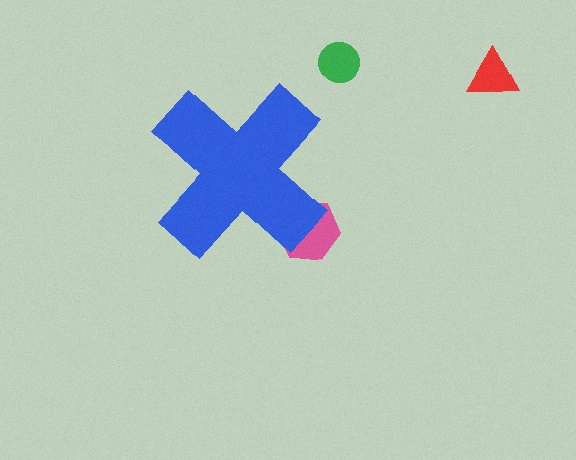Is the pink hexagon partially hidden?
Yes, the pink hexagon is partially hidden behind the blue cross.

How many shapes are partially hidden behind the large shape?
1 shape is partially hidden.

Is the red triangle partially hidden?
No, the red triangle is fully visible.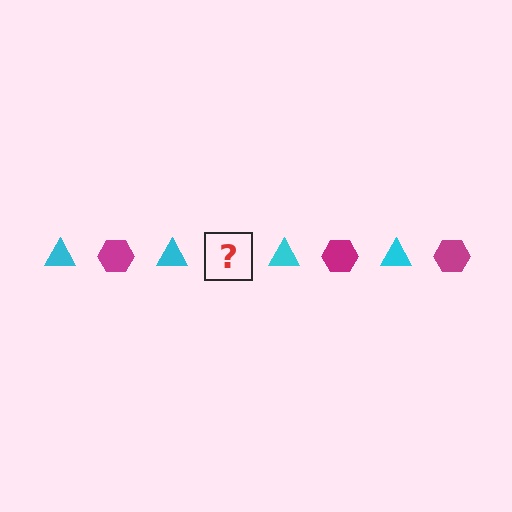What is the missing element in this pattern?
The missing element is a magenta hexagon.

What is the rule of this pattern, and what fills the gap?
The rule is that the pattern alternates between cyan triangle and magenta hexagon. The gap should be filled with a magenta hexagon.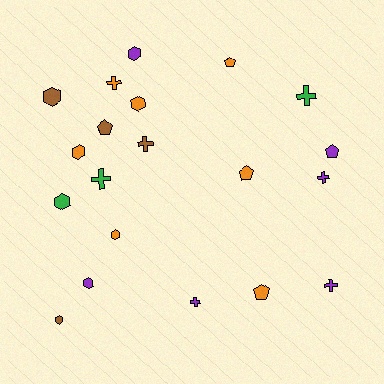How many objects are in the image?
There are 20 objects.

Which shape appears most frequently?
Hexagon, with 8 objects.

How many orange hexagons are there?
There are 3 orange hexagons.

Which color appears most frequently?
Orange, with 7 objects.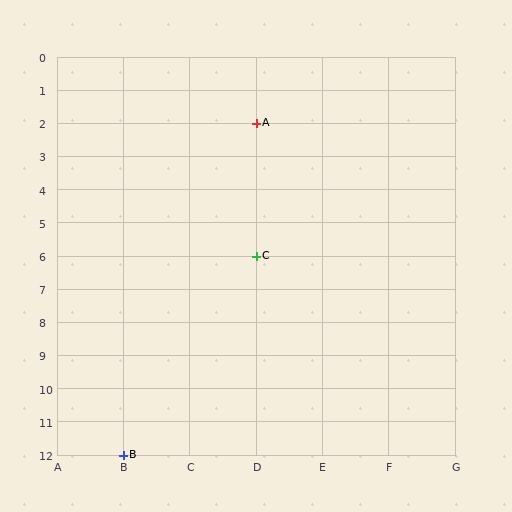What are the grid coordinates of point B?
Point B is at grid coordinates (B, 12).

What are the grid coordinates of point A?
Point A is at grid coordinates (D, 2).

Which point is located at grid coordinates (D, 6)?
Point C is at (D, 6).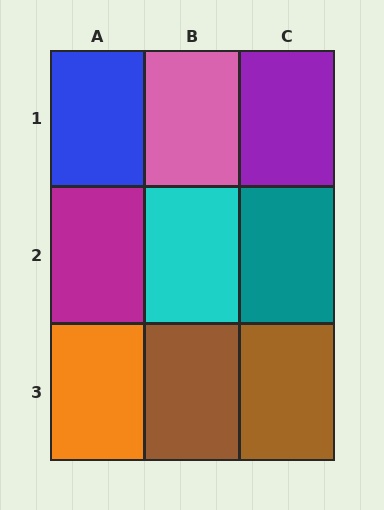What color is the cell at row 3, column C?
Brown.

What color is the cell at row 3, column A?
Orange.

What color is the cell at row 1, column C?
Purple.